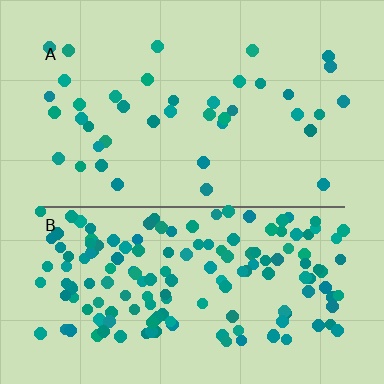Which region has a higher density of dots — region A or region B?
B (the bottom).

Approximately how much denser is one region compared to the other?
Approximately 4.0× — region B over region A.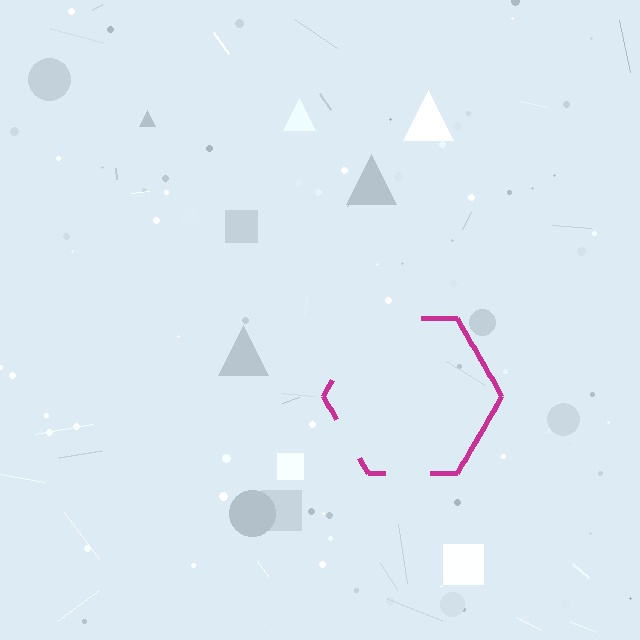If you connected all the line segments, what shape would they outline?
They would outline a hexagon.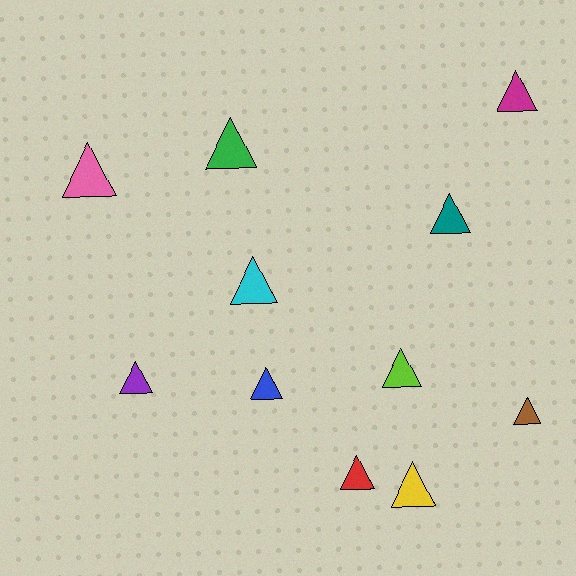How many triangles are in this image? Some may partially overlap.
There are 11 triangles.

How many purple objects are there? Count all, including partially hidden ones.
There is 1 purple object.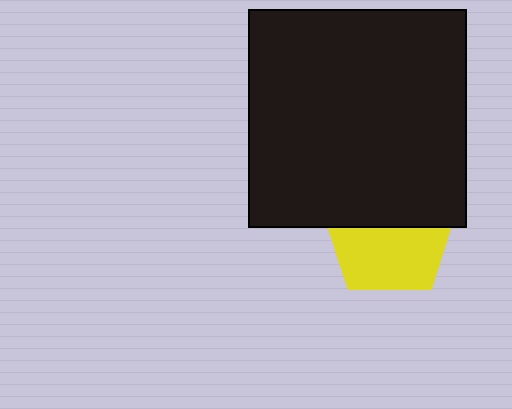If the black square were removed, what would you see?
You would see the complete yellow pentagon.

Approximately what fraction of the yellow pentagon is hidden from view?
Roughly 46% of the yellow pentagon is hidden behind the black square.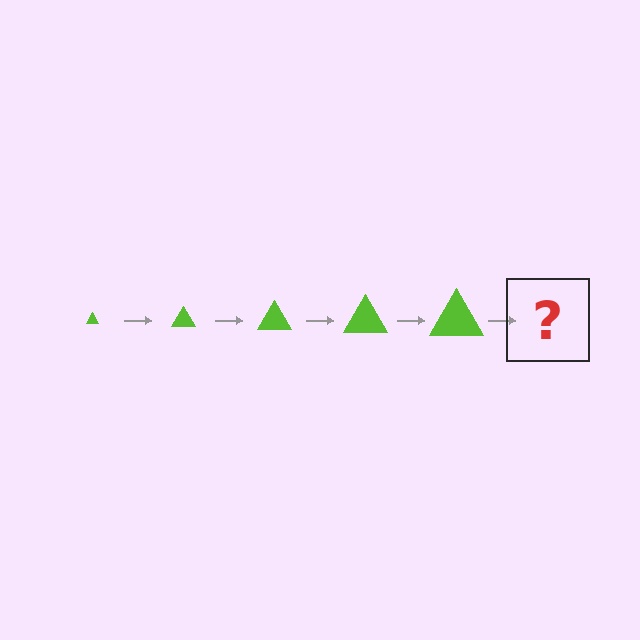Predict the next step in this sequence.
The next step is a lime triangle, larger than the previous one.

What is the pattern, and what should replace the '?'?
The pattern is that the triangle gets progressively larger each step. The '?' should be a lime triangle, larger than the previous one.